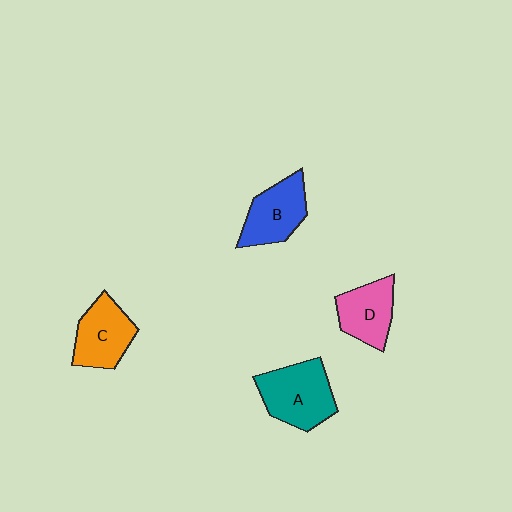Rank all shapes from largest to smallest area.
From largest to smallest: A (teal), C (orange), B (blue), D (pink).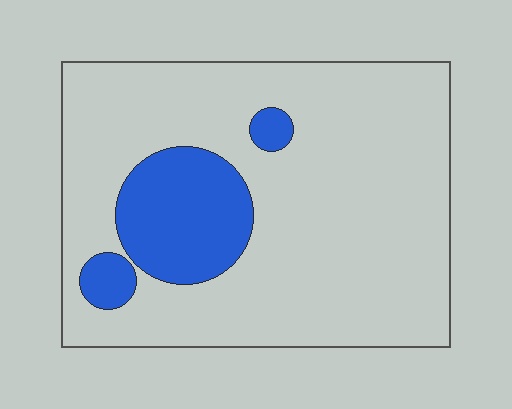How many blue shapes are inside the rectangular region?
3.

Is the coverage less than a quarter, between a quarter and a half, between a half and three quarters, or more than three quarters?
Less than a quarter.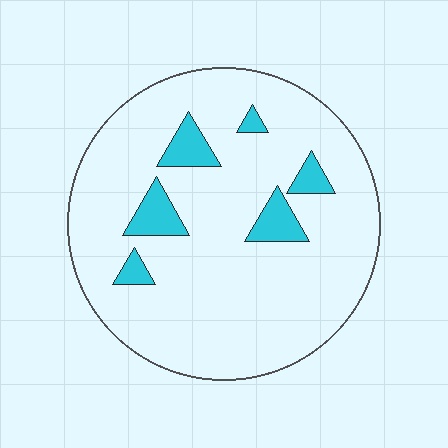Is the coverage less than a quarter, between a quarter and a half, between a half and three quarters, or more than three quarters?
Less than a quarter.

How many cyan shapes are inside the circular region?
6.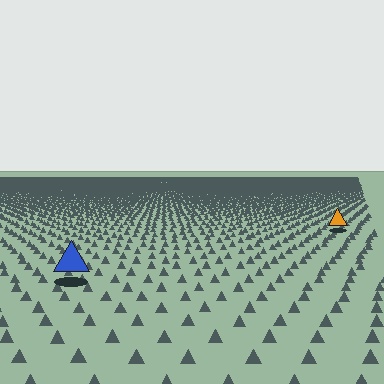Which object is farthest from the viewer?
The orange triangle is farthest from the viewer. It appears smaller and the ground texture around it is denser.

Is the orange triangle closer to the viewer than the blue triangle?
No. The blue triangle is closer — you can tell from the texture gradient: the ground texture is coarser near it.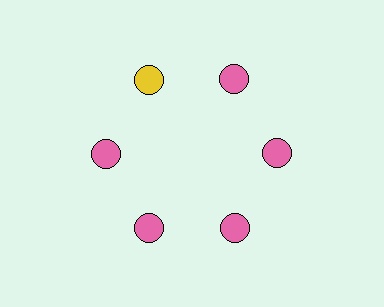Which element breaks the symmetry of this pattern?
The yellow circle at roughly the 11 o'clock position breaks the symmetry. All other shapes are pink circles.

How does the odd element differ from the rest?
It has a different color: yellow instead of pink.